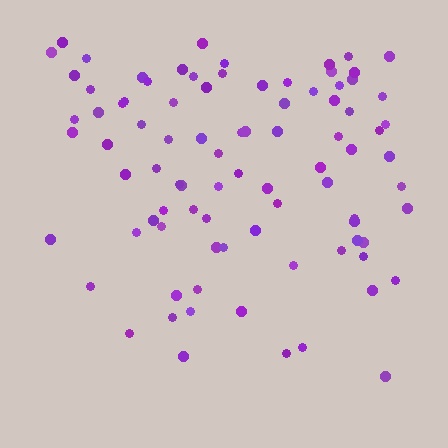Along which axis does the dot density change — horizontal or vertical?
Vertical.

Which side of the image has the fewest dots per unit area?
The bottom.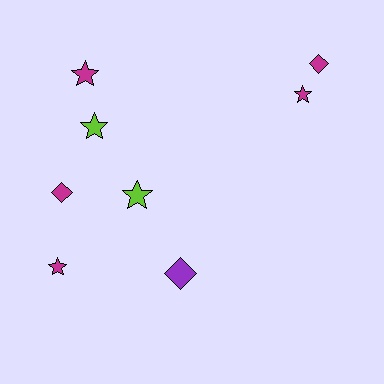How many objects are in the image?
There are 8 objects.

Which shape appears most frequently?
Star, with 5 objects.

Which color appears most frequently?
Magenta, with 5 objects.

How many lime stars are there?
There are 2 lime stars.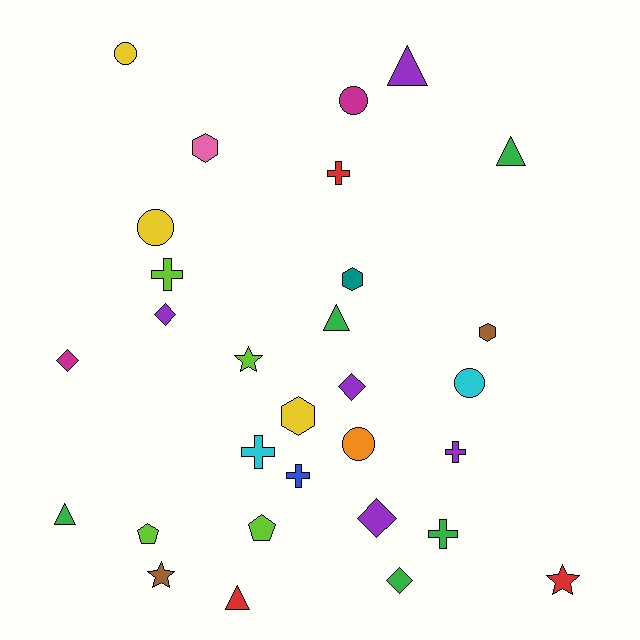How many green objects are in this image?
There are 5 green objects.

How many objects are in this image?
There are 30 objects.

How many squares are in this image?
There are no squares.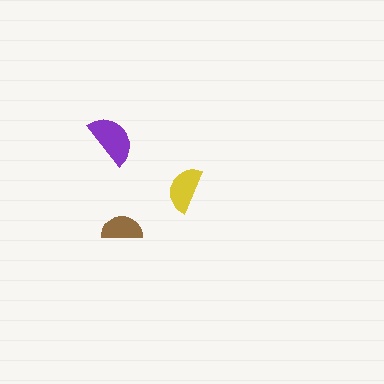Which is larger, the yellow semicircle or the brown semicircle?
The yellow one.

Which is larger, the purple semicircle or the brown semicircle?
The purple one.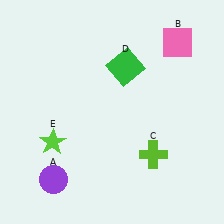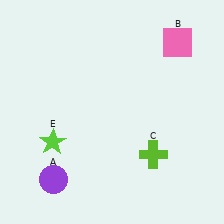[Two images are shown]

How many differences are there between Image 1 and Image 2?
There is 1 difference between the two images.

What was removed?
The green square (D) was removed in Image 2.